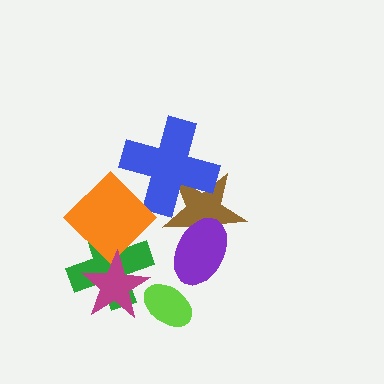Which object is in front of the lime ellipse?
The magenta star is in front of the lime ellipse.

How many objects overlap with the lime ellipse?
1 object overlaps with the lime ellipse.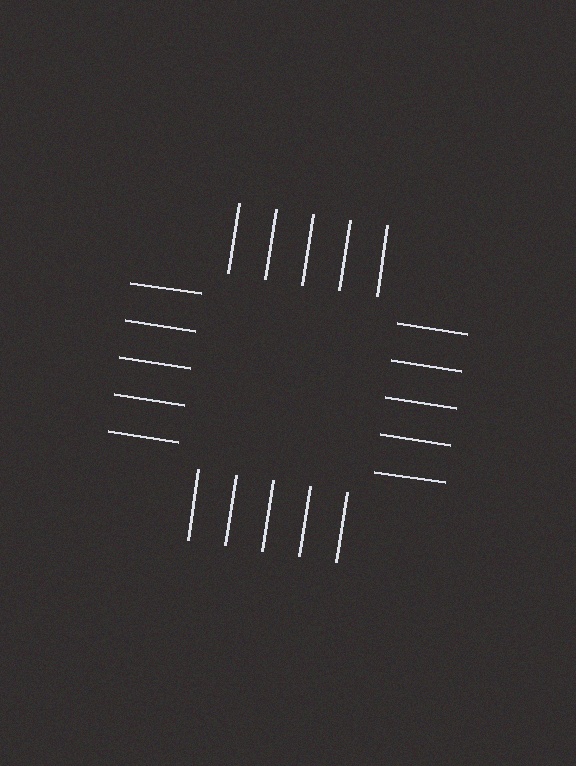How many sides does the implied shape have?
4 sides — the line-ends trace a square.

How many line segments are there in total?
20 — 5 along each of the 4 edges.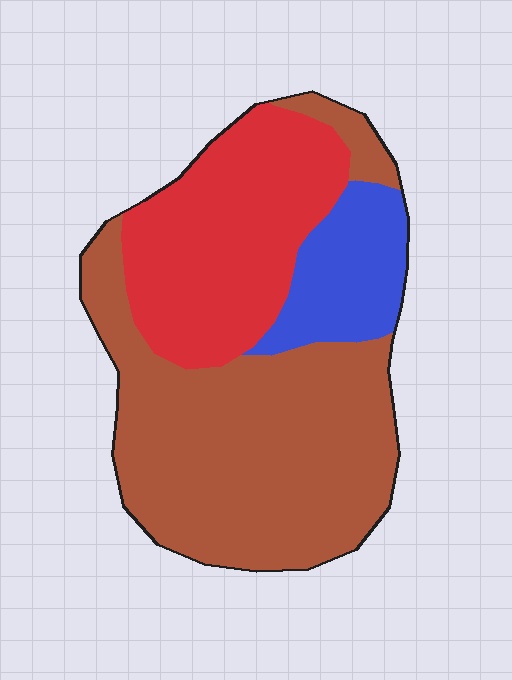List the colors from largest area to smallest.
From largest to smallest: brown, red, blue.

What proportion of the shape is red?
Red covers around 30% of the shape.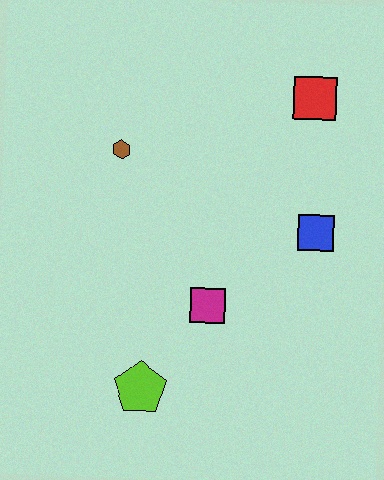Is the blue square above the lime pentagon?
Yes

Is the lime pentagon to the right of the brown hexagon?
Yes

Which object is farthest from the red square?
The lime pentagon is farthest from the red square.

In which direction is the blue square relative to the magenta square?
The blue square is to the right of the magenta square.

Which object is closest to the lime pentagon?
The magenta square is closest to the lime pentagon.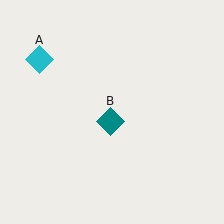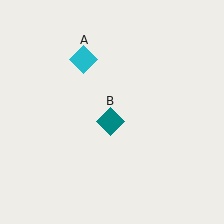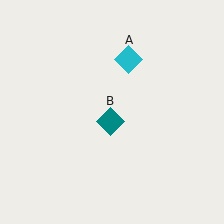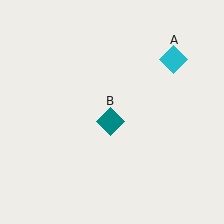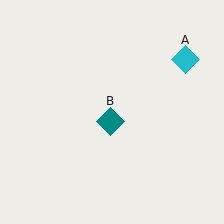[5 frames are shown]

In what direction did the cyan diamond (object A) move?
The cyan diamond (object A) moved right.